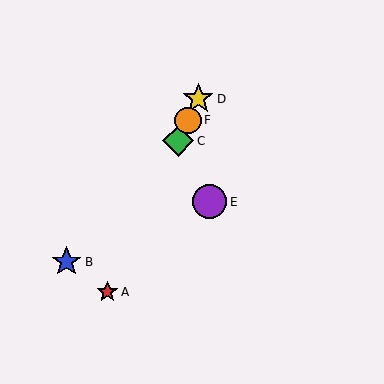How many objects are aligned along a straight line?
4 objects (A, C, D, F) are aligned along a straight line.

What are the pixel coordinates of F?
Object F is at (188, 120).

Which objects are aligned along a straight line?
Objects A, C, D, F are aligned along a straight line.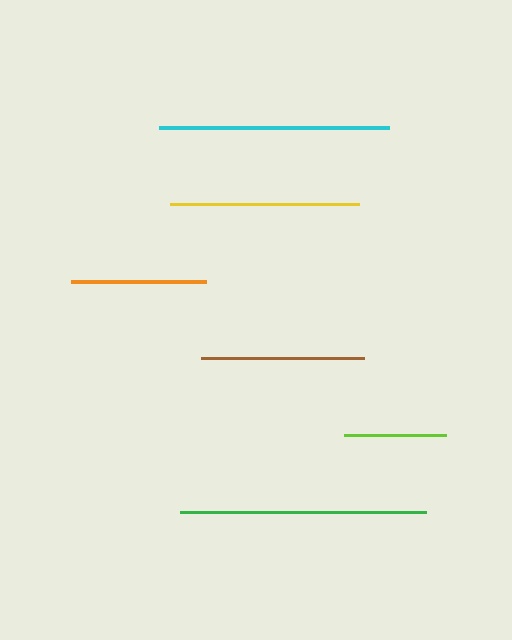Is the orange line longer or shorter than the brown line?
The brown line is longer than the orange line.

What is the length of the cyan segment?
The cyan segment is approximately 230 pixels long.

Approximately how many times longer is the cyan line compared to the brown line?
The cyan line is approximately 1.4 times the length of the brown line.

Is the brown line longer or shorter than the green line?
The green line is longer than the brown line.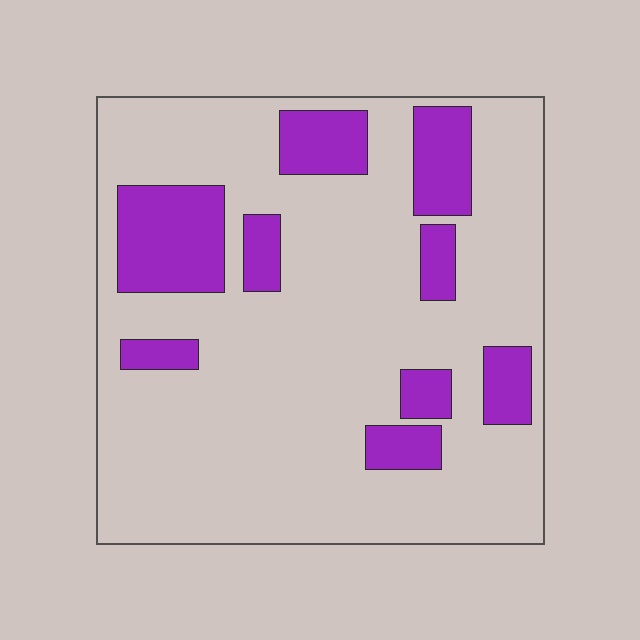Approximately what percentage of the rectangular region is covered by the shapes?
Approximately 20%.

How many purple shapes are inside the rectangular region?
9.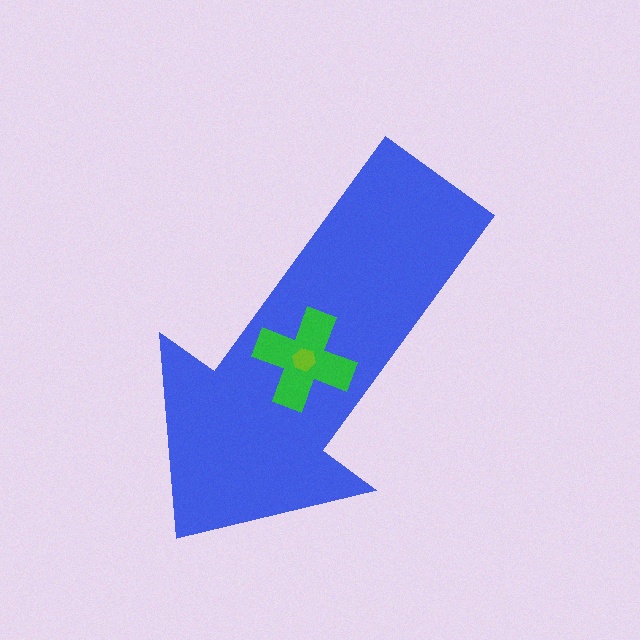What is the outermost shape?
The blue arrow.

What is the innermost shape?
The lime hexagon.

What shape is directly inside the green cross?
The lime hexagon.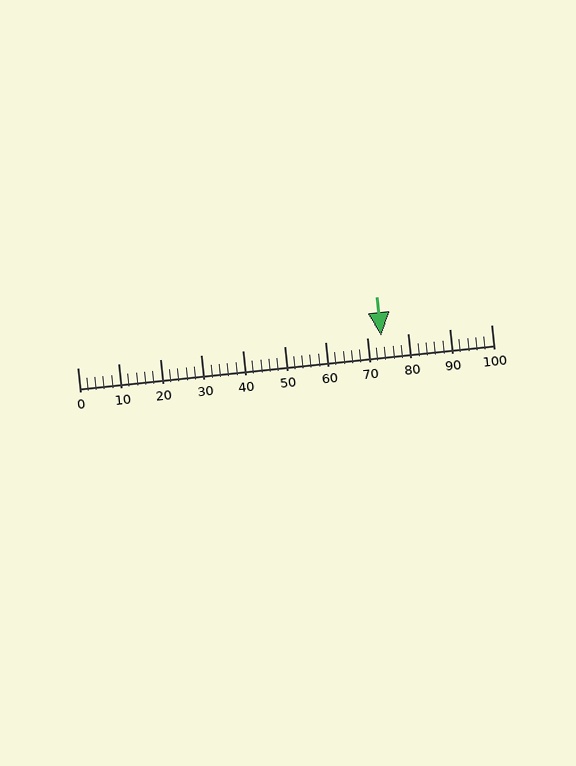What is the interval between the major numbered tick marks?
The major tick marks are spaced 10 units apart.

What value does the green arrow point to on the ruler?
The green arrow points to approximately 74.